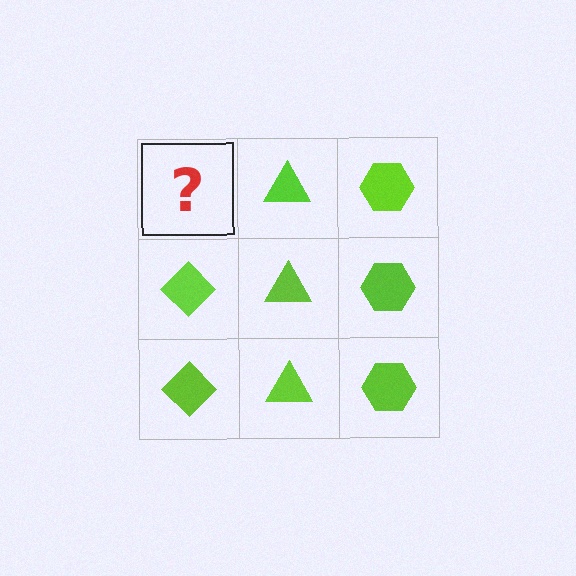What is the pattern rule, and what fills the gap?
The rule is that each column has a consistent shape. The gap should be filled with a lime diamond.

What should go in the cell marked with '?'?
The missing cell should contain a lime diamond.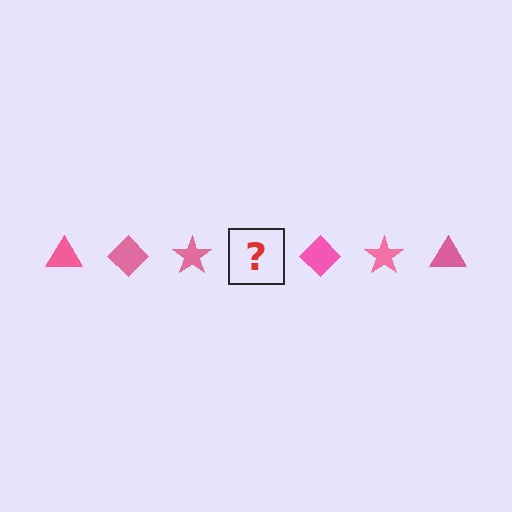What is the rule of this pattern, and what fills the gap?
The rule is that the pattern cycles through triangle, diamond, star shapes in pink. The gap should be filled with a pink triangle.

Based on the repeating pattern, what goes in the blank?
The blank should be a pink triangle.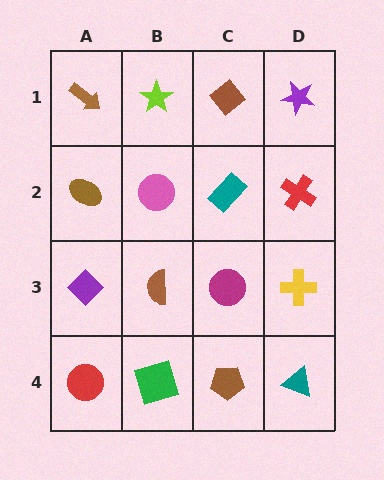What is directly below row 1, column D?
A red cross.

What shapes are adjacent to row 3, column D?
A red cross (row 2, column D), a teal triangle (row 4, column D), a magenta circle (row 3, column C).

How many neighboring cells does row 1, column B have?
3.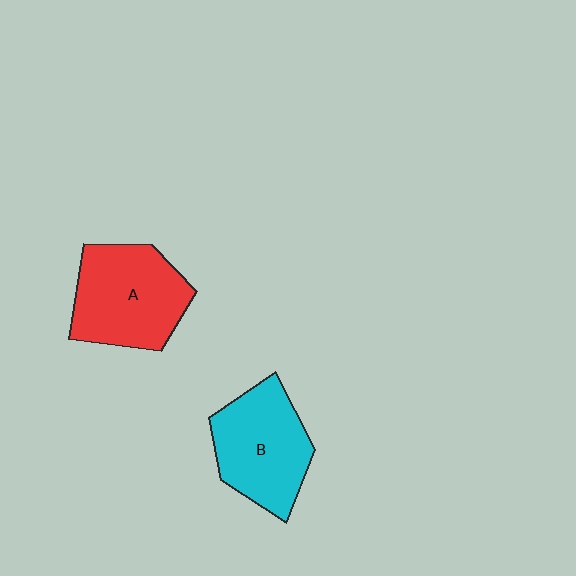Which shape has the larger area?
Shape A (red).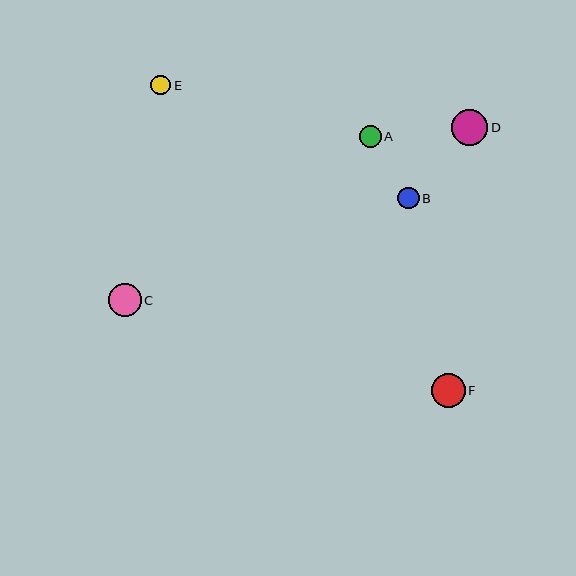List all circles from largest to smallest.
From largest to smallest: D, F, C, A, B, E.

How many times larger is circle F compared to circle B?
Circle F is approximately 1.6 times the size of circle B.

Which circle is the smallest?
Circle E is the smallest with a size of approximately 20 pixels.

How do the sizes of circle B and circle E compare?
Circle B and circle E are approximately the same size.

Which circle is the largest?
Circle D is the largest with a size of approximately 36 pixels.